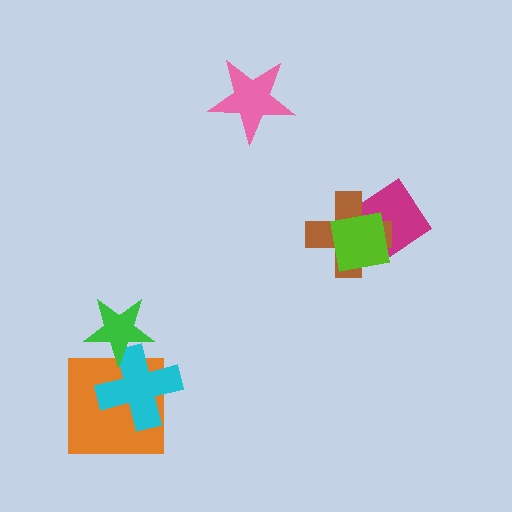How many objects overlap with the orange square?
1 object overlaps with the orange square.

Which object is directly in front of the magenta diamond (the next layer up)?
The brown cross is directly in front of the magenta diamond.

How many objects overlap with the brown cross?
2 objects overlap with the brown cross.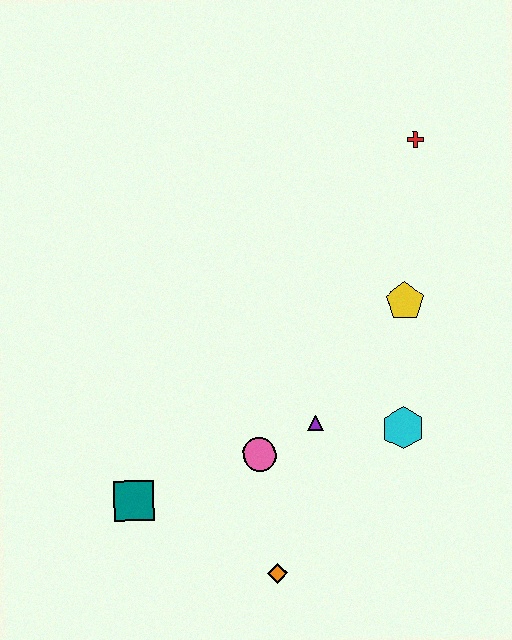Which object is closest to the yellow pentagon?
The cyan hexagon is closest to the yellow pentagon.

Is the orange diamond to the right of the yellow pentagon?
No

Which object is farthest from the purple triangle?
The red cross is farthest from the purple triangle.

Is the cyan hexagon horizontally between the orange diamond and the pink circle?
No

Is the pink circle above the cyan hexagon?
No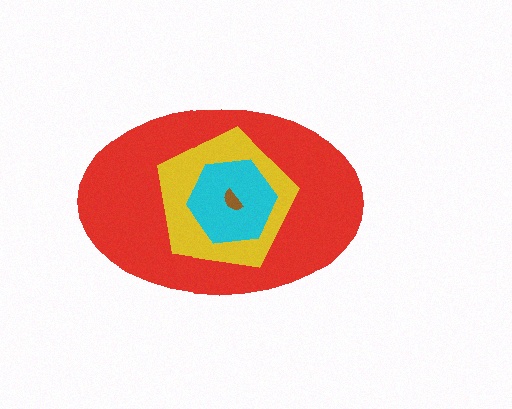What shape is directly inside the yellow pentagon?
The cyan hexagon.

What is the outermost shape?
The red ellipse.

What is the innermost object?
The brown semicircle.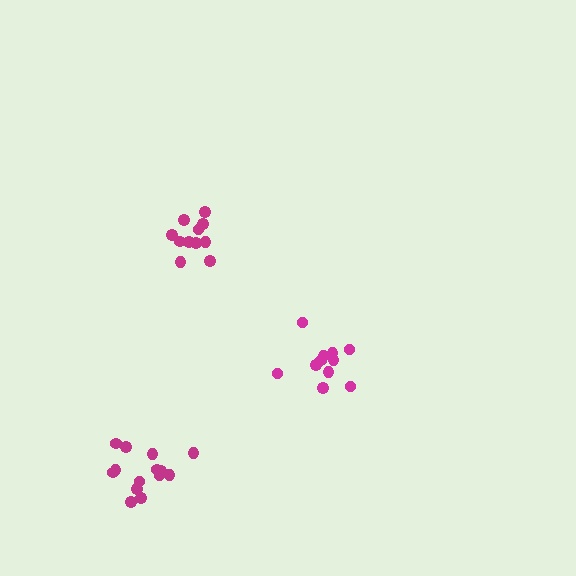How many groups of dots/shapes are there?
There are 3 groups.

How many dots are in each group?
Group 1: 11 dots, Group 2: 14 dots, Group 3: 11 dots (36 total).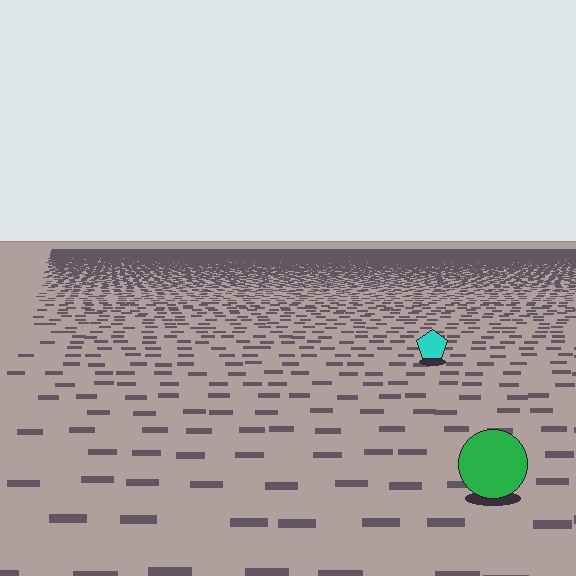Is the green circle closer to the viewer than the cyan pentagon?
Yes. The green circle is closer — you can tell from the texture gradient: the ground texture is coarser near it.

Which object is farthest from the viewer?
The cyan pentagon is farthest from the viewer. It appears smaller and the ground texture around it is denser.